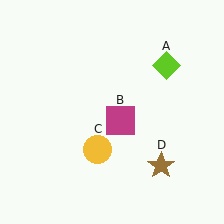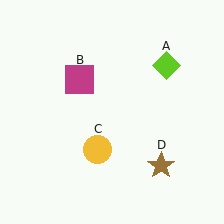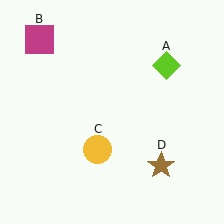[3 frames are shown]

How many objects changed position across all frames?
1 object changed position: magenta square (object B).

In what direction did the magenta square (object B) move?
The magenta square (object B) moved up and to the left.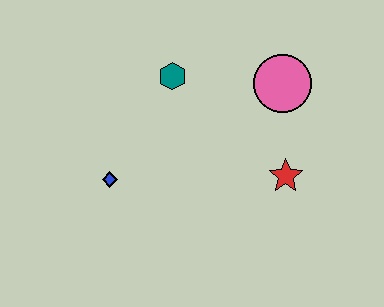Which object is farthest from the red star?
The blue diamond is farthest from the red star.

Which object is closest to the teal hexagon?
The pink circle is closest to the teal hexagon.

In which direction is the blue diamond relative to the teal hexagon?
The blue diamond is below the teal hexagon.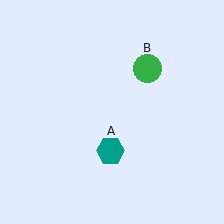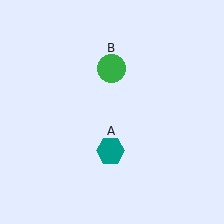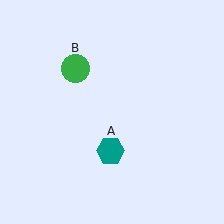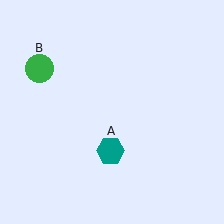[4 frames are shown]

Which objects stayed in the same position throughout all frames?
Teal hexagon (object A) remained stationary.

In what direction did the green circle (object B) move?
The green circle (object B) moved left.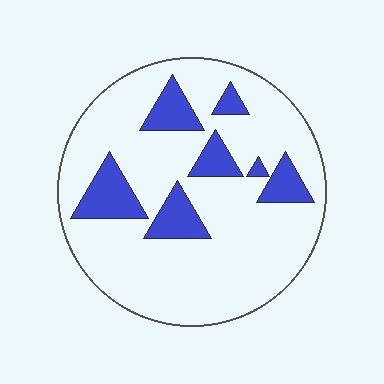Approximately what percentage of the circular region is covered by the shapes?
Approximately 20%.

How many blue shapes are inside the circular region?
7.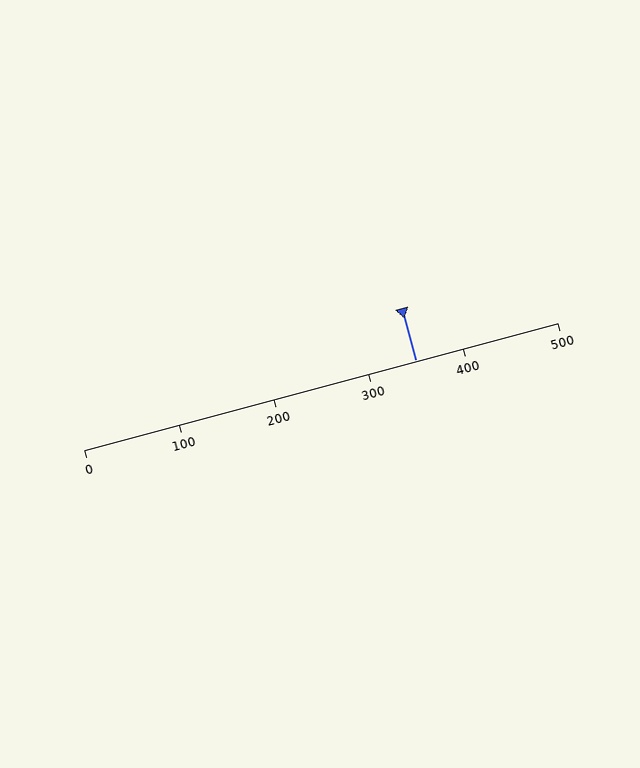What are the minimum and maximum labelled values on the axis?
The axis runs from 0 to 500.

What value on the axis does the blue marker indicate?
The marker indicates approximately 350.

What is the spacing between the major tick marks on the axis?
The major ticks are spaced 100 apart.